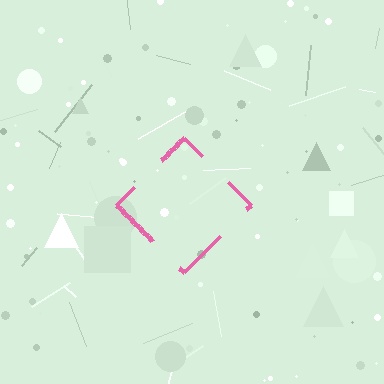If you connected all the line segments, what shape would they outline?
They would outline a diamond.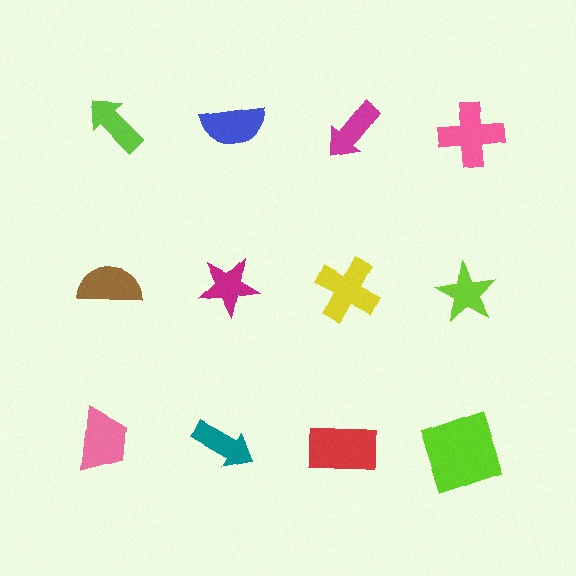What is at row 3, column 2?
A teal arrow.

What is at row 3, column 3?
A red rectangle.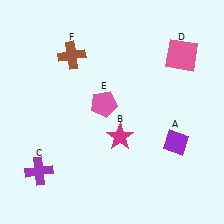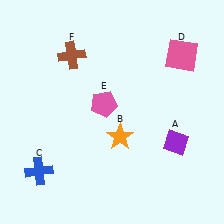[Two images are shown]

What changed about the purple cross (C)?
In Image 1, C is purple. In Image 2, it changed to blue.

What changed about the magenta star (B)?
In Image 1, B is magenta. In Image 2, it changed to orange.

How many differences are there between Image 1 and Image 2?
There are 2 differences between the two images.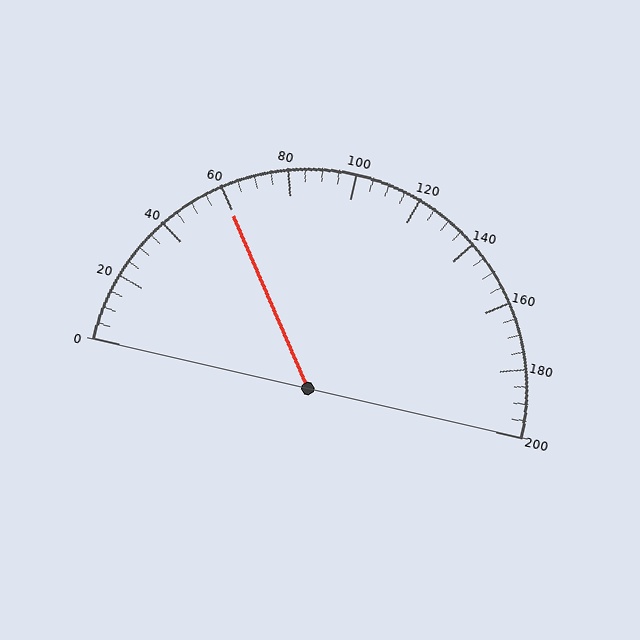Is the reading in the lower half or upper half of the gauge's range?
The reading is in the lower half of the range (0 to 200).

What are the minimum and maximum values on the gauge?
The gauge ranges from 0 to 200.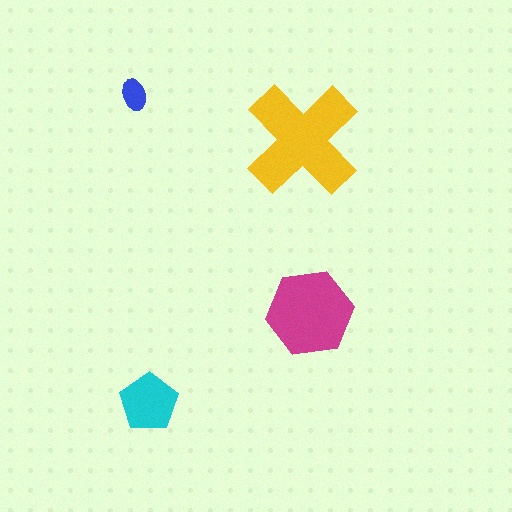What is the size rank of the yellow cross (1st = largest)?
1st.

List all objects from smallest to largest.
The blue ellipse, the cyan pentagon, the magenta hexagon, the yellow cross.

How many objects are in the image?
There are 4 objects in the image.